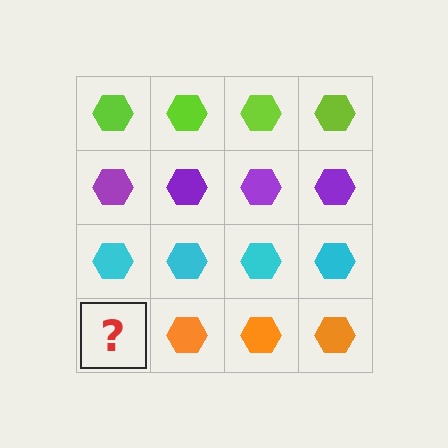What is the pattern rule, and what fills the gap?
The rule is that each row has a consistent color. The gap should be filled with an orange hexagon.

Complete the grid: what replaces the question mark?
The question mark should be replaced with an orange hexagon.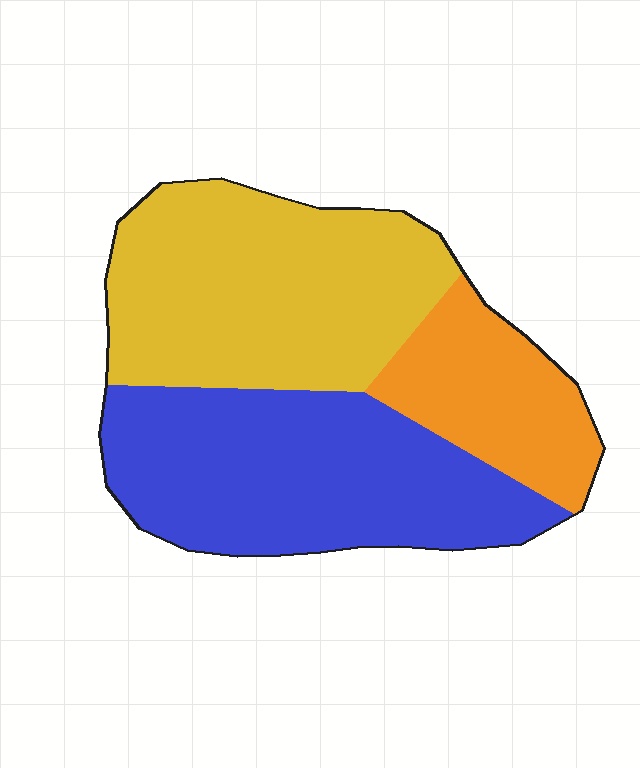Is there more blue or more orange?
Blue.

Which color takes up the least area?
Orange, at roughly 20%.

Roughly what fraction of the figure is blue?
Blue takes up about two fifths (2/5) of the figure.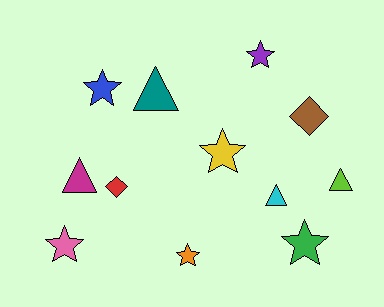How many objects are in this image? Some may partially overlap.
There are 12 objects.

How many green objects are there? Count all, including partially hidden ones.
There is 1 green object.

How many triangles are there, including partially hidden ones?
There are 4 triangles.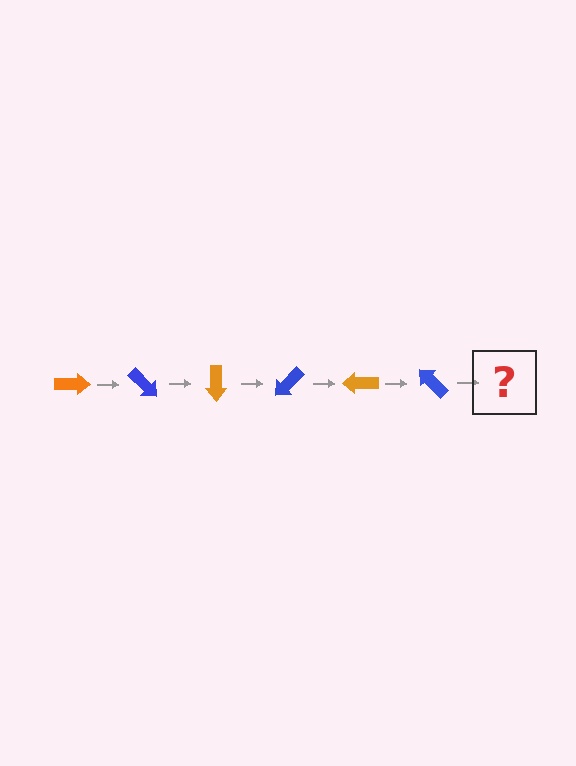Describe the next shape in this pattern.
It should be an orange arrow, rotated 270 degrees from the start.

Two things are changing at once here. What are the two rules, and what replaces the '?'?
The two rules are that it rotates 45 degrees each step and the color cycles through orange and blue. The '?' should be an orange arrow, rotated 270 degrees from the start.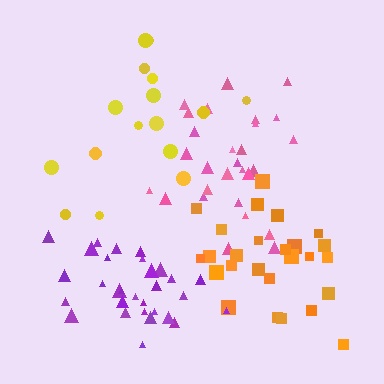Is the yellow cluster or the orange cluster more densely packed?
Orange.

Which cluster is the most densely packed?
Purple.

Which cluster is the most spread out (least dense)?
Yellow.